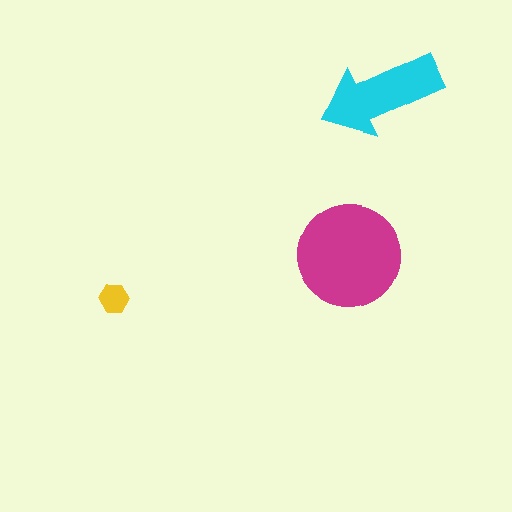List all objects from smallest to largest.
The yellow hexagon, the cyan arrow, the magenta circle.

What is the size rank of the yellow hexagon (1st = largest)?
3rd.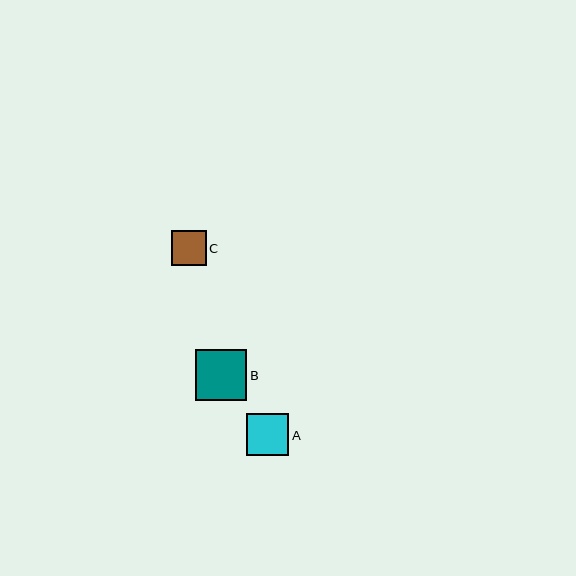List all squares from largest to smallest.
From largest to smallest: B, A, C.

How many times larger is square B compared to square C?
Square B is approximately 1.4 times the size of square C.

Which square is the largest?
Square B is the largest with a size of approximately 51 pixels.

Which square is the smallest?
Square C is the smallest with a size of approximately 35 pixels.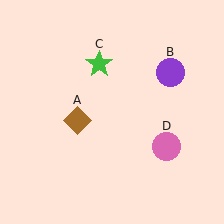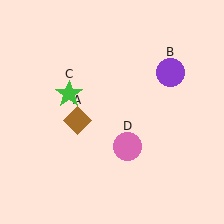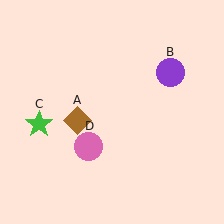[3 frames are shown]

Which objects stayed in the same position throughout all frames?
Brown diamond (object A) and purple circle (object B) remained stationary.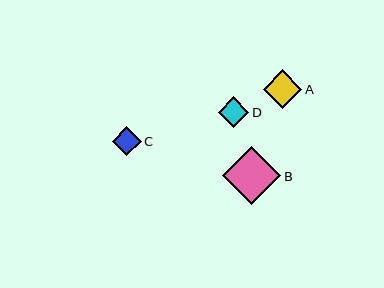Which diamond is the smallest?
Diamond C is the smallest with a size of approximately 29 pixels.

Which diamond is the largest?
Diamond B is the largest with a size of approximately 58 pixels.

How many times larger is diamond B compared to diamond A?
Diamond B is approximately 1.5 times the size of diamond A.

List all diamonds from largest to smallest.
From largest to smallest: B, A, D, C.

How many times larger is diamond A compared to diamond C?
Diamond A is approximately 1.3 times the size of diamond C.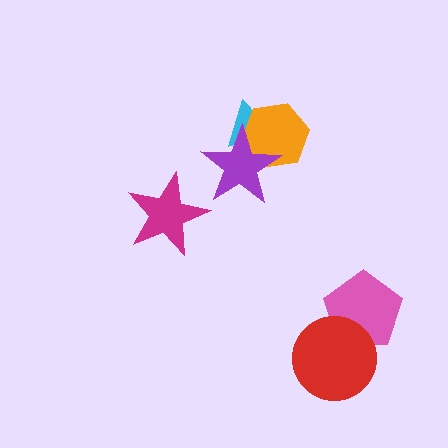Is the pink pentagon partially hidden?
Yes, it is partially covered by another shape.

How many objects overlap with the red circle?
1 object overlaps with the red circle.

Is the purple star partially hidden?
No, no other shape covers it.